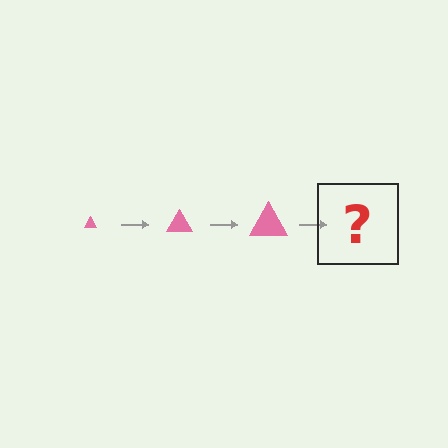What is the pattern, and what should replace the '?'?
The pattern is that the triangle gets progressively larger each step. The '?' should be a pink triangle, larger than the previous one.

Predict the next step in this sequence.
The next step is a pink triangle, larger than the previous one.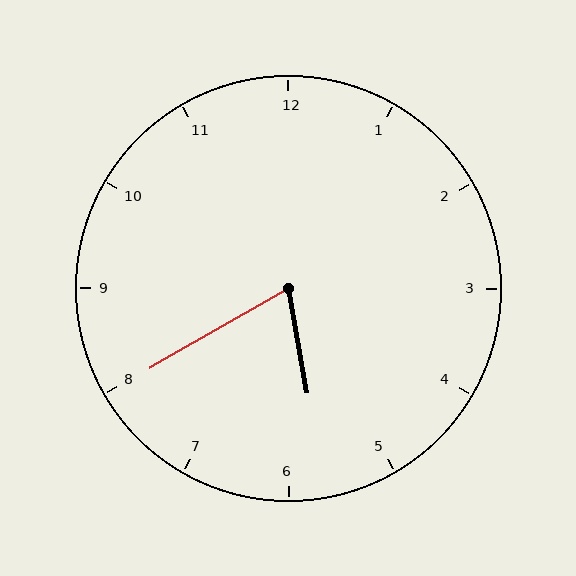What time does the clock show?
5:40.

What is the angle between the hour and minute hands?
Approximately 70 degrees.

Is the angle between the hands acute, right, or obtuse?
It is acute.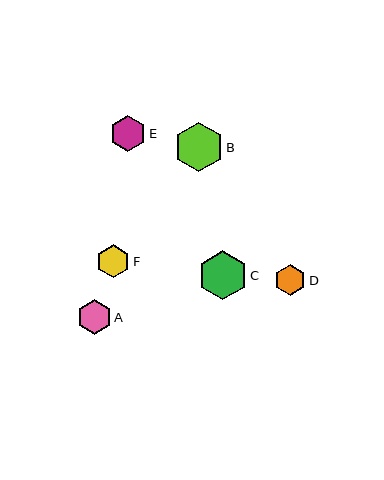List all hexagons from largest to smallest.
From largest to smallest: B, C, E, A, F, D.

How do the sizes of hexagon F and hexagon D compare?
Hexagon F and hexagon D are approximately the same size.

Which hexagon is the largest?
Hexagon B is the largest with a size of approximately 49 pixels.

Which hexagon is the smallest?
Hexagon D is the smallest with a size of approximately 32 pixels.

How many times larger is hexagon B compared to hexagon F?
Hexagon B is approximately 1.5 times the size of hexagon F.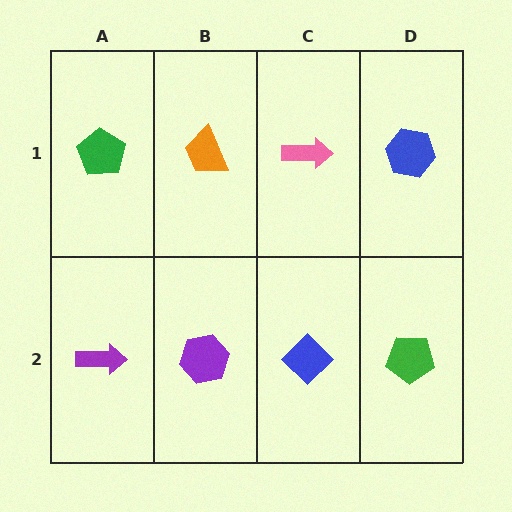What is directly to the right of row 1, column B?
A pink arrow.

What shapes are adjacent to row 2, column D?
A blue hexagon (row 1, column D), a blue diamond (row 2, column C).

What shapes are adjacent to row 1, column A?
A purple arrow (row 2, column A), an orange trapezoid (row 1, column B).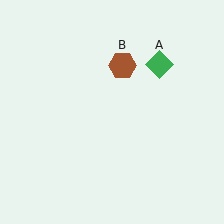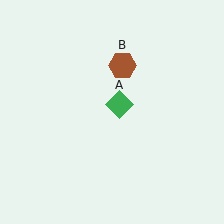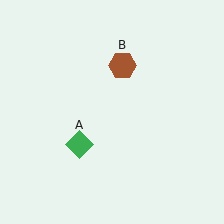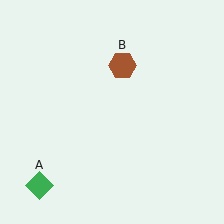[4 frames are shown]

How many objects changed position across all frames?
1 object changed position: green diamond (object A).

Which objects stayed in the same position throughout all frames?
Brown hexagon (object B) remained stationary.